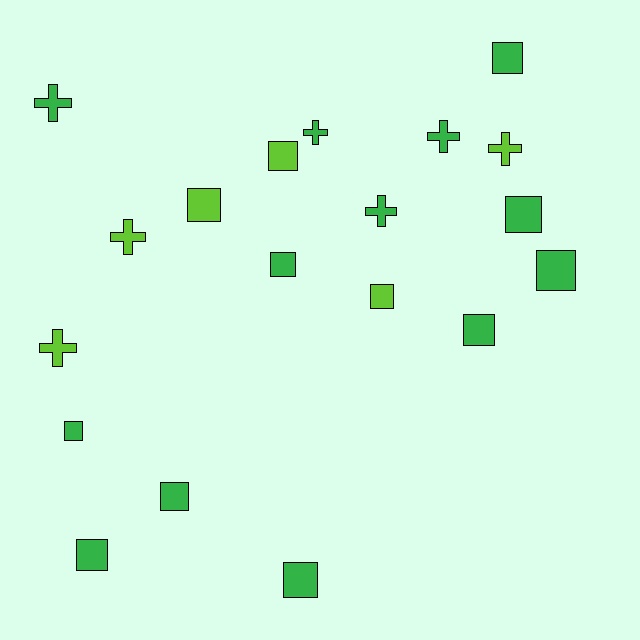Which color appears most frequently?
Green, with 13 objects.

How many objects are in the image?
There are 19 objects.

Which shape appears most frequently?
Square, with 12 objects.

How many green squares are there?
There are 9 green squares.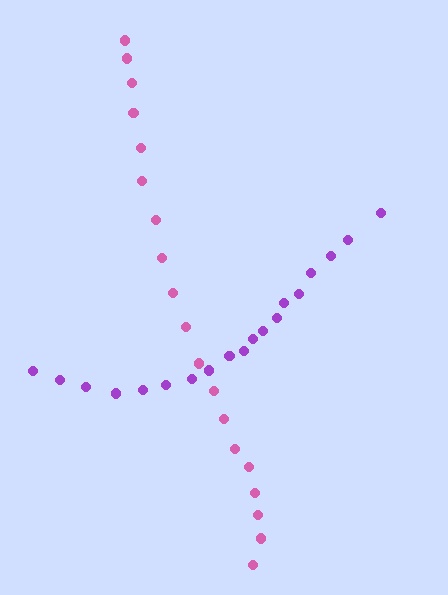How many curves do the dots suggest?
There are 2 distinct paths.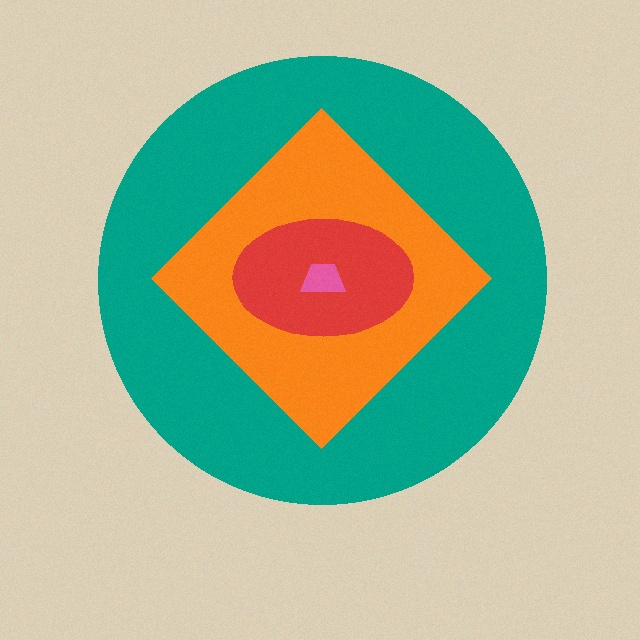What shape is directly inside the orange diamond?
The red ellipse.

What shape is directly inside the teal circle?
The orange diamond.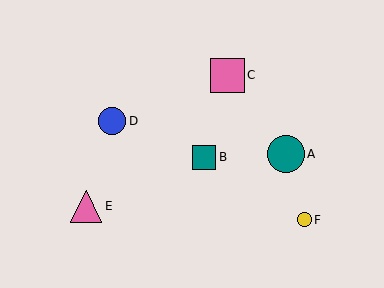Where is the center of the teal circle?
The center of the teal circle is at (286, 154).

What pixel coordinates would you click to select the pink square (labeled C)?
Click at (227, 75) to select the pink square C.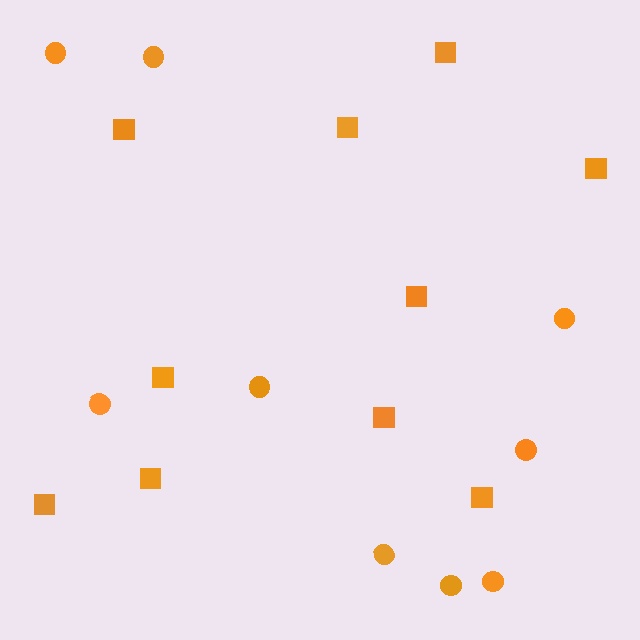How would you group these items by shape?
There are 2 groups: one group of squares (10) and one group of circles (9).